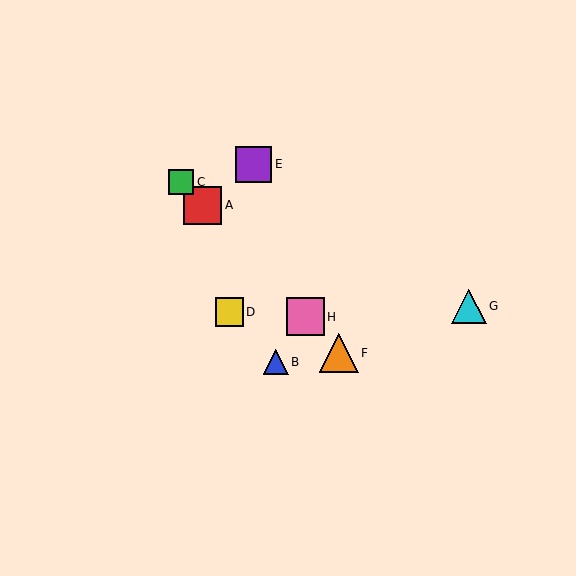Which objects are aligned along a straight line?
Objects A, C, F, H are aligned along a straight line.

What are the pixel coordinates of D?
Object D is at (229, 312).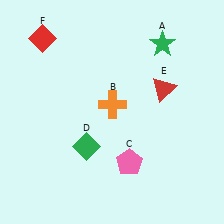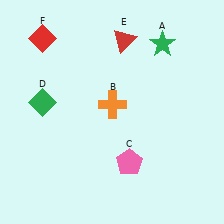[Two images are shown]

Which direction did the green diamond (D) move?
The green diamond (D) moved up.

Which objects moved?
The objects that moved are: the green diamond (D), the red triangle (E).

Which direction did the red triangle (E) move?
The red triangle (E) moved up.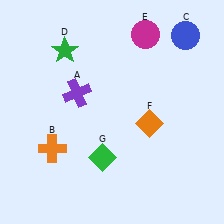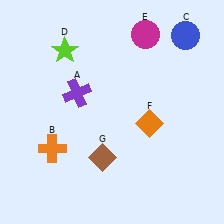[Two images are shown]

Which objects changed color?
D changed from green to lime. G changed from green to brown.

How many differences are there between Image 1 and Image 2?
There are 2 differences between the two images.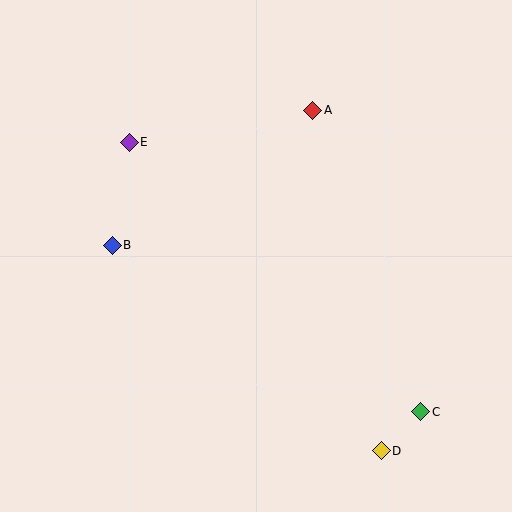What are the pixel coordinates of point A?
Point A is at (313, 110).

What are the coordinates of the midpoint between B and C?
The midpoint between B and C is at (266, 328).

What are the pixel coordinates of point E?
Point E is at (129, 142).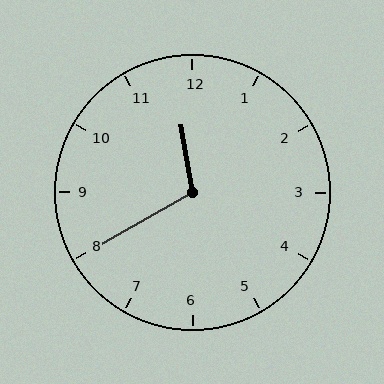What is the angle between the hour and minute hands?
Approximately 110 degrees.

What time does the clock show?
11:40.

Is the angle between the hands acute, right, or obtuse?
It is obtuse.